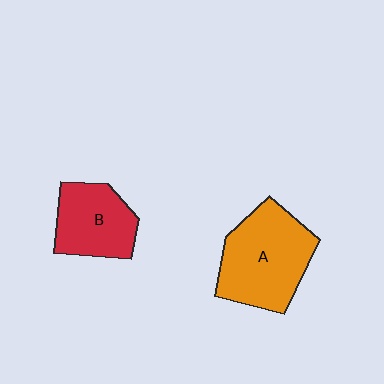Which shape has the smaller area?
Shape B (red).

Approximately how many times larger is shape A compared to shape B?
Approximately 1.4 times.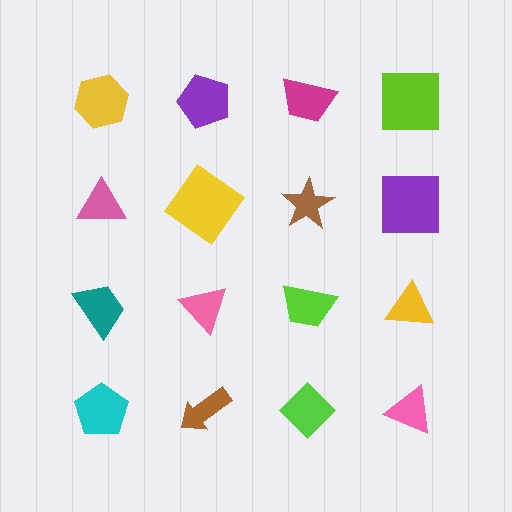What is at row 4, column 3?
A lime diamond.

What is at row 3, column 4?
A yellow triangle.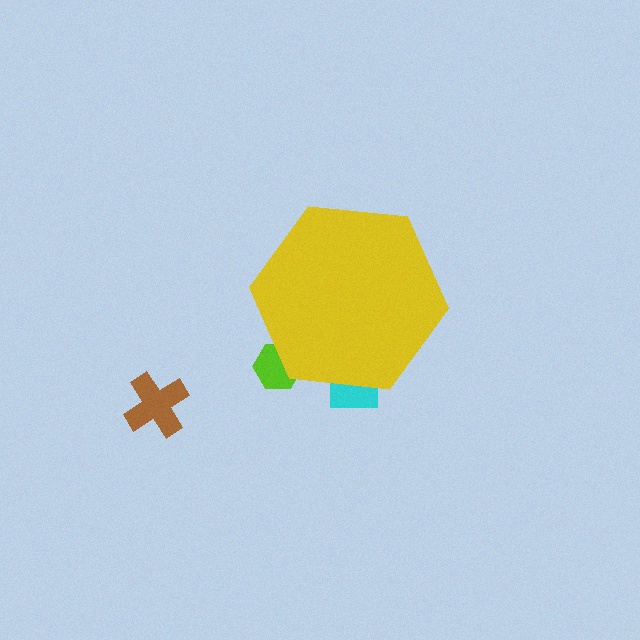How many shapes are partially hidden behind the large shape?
2 shapes are partially hidden.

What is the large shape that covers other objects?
A yellow hexagon.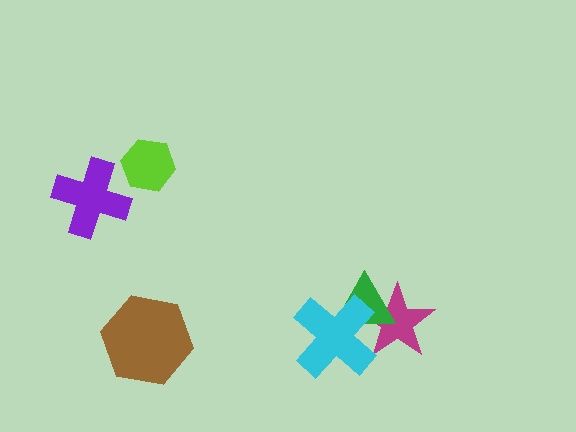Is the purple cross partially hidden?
No, no other shape covers it.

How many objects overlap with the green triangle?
2 objects overlap with the green triangle.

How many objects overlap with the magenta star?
2 objects overlap with the magenta star.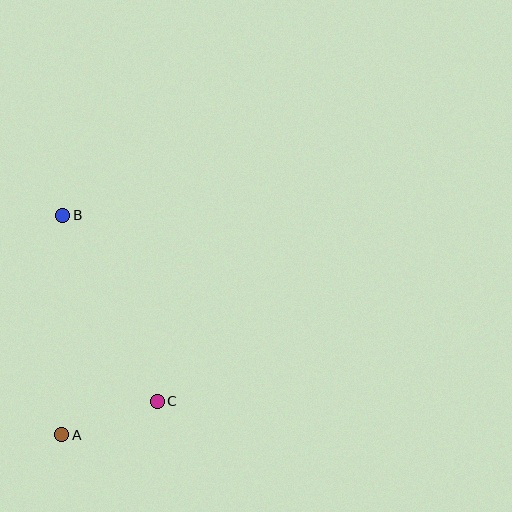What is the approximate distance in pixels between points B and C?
The distance between B and C is approximately 208 pixels.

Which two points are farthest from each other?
Points A and B are farthest from each other.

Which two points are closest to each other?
Points A and C are closest to each other.